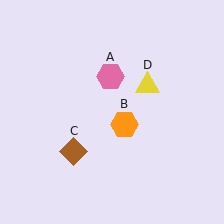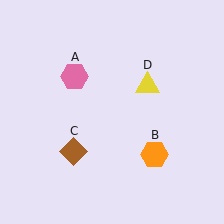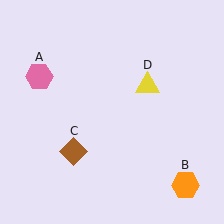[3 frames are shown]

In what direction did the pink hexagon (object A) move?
The pink hexagon (object A) moved left.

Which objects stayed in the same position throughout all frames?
Brown diamond (object C) and yellow triangle (object D) remained stationary.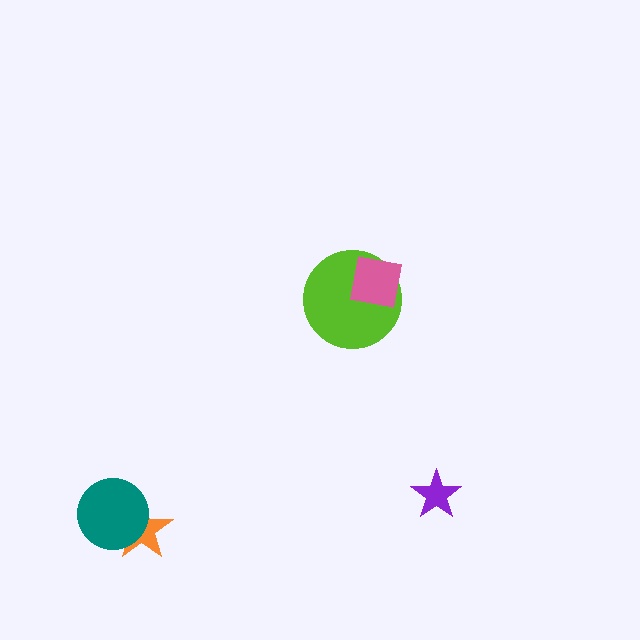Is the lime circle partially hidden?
Yes, it is partially covered by another shape.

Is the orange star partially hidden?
Yes, it is partially covered by another shape.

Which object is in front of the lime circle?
The pink square is in front of the lime circle.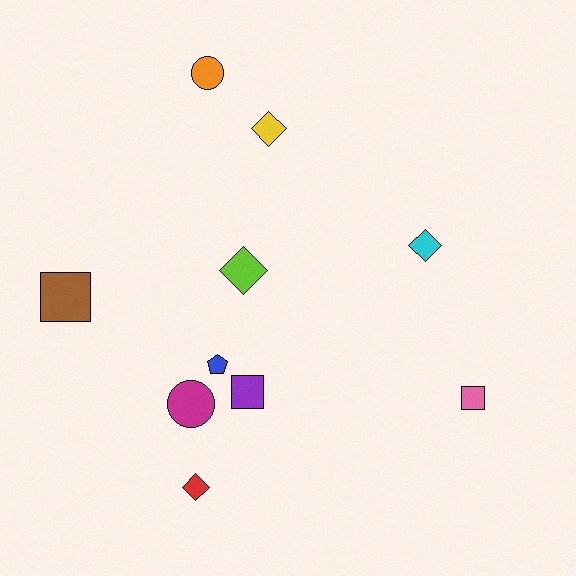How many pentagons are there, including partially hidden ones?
There is 1 pentagon.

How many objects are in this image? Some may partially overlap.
There are 10 objects.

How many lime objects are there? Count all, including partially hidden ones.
There is 1 lime object.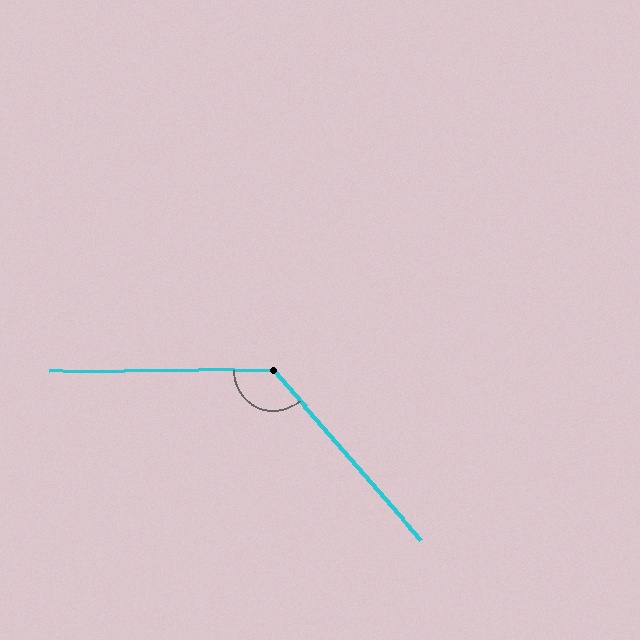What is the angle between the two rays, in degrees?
Approximately 130 degrees.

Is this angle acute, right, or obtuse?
It is obtuse.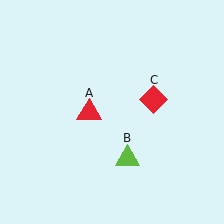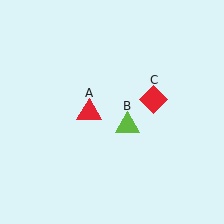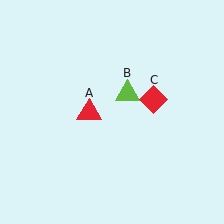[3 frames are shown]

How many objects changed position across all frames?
1 object changed position: lime triangle (object B).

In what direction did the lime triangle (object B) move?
The lime triangle (object B) moved up.